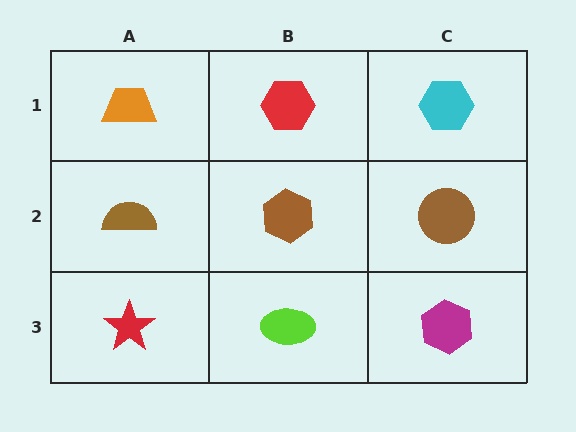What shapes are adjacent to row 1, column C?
A brown circle (row 2, column C), a red hexagon (row 1, column B).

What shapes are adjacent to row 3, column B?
A brown hexagon (row 2, column B), a red star (row 3, column A), a magenta hexagon (row 3, column C).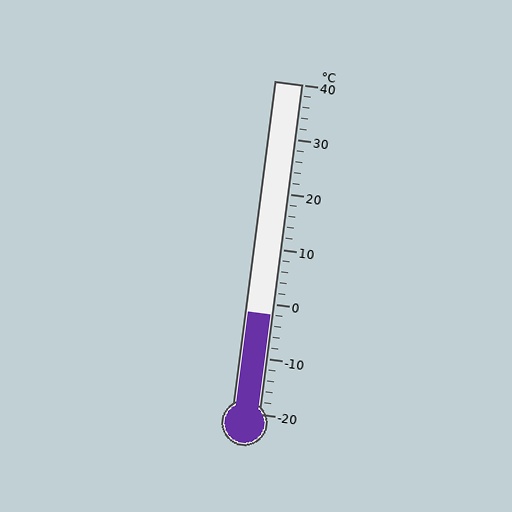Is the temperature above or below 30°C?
The temperature is below 30°C.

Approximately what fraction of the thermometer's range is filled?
The thermometer is filled to approximately 30% of its range.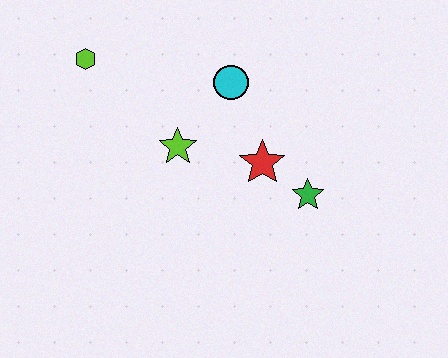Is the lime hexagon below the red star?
No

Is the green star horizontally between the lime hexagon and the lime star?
No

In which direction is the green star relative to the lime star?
The green star is to the right of the lime star.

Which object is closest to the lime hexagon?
The lime star is closest to the lime hexagon.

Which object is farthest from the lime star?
The green star is farthest from the lime star.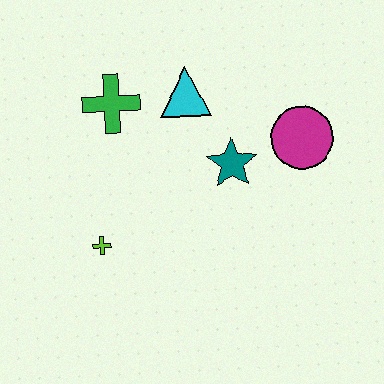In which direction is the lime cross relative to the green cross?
The lime cross is below the green cross.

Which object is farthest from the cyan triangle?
The lime cross is farthest from the cyan triangle.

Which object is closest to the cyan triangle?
The green cross is closest to the cyan triangle.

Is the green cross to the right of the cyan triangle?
No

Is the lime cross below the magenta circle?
Yes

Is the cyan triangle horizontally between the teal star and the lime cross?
Yes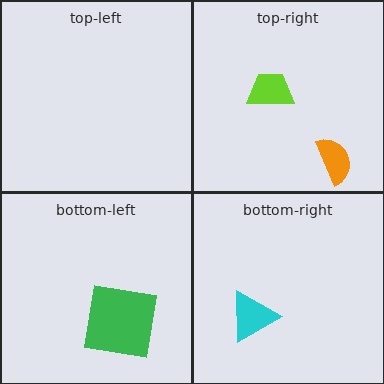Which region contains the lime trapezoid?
The top-right region.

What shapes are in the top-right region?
The orange semicircle, the lime trapezoid.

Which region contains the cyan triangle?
The bottom-right region.